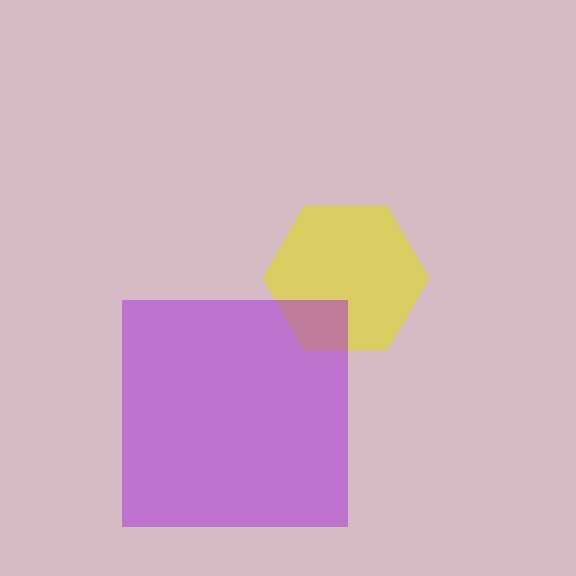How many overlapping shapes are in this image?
There are 2 overlapping shapes in the image.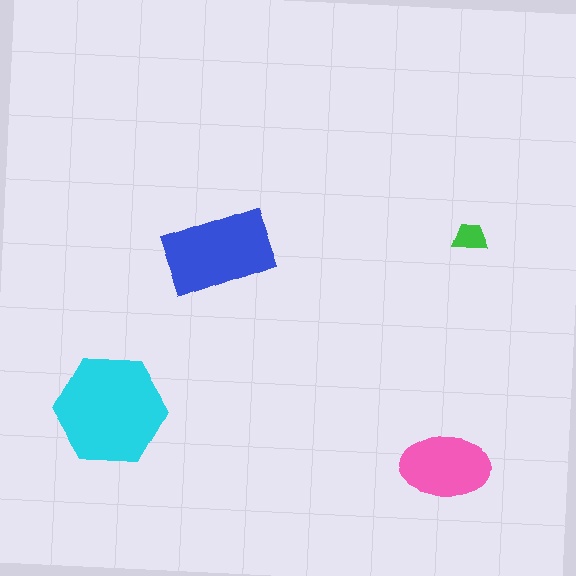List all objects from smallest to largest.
The green trapezoid, the pink ellipse, the blue rectangle, the cyan hexagon.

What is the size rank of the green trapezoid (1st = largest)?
4th.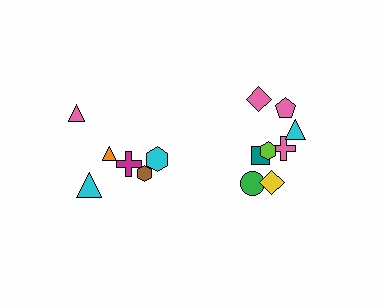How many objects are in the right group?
There are 8 objects.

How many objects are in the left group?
There are 6 objects.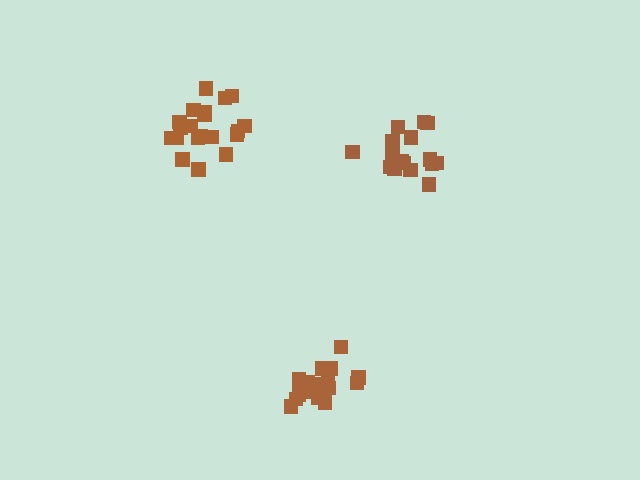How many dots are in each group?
Group 1: 18 dots, Group 2: 16 dots, Group 3: 20 dots (54 total).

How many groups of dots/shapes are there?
There are 3 groups.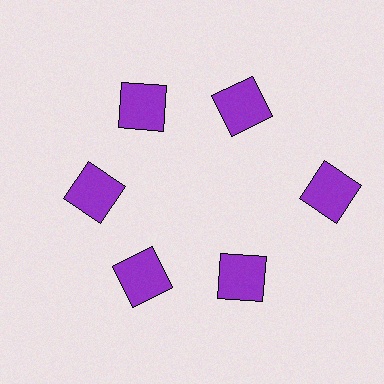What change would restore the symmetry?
The symmetry would be restored by moving it inward, back onto the ring so that all 6 squares sit at equal angles and equal distance from the center.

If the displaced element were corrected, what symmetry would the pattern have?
It would have 6-fold rotational symmetry — the pattern would map onto itself every 60 degrees.